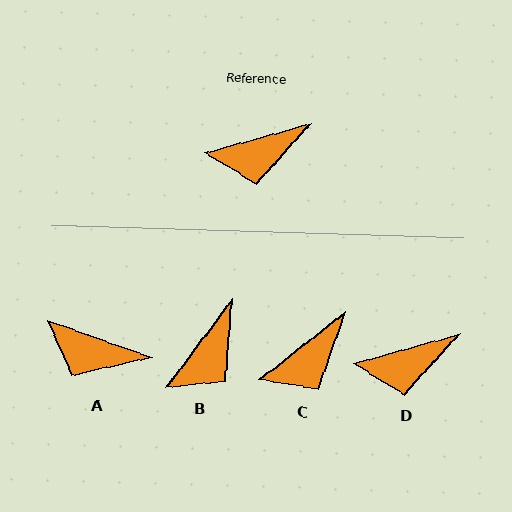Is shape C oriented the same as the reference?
No, it is off by about 22 degrees.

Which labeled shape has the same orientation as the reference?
D.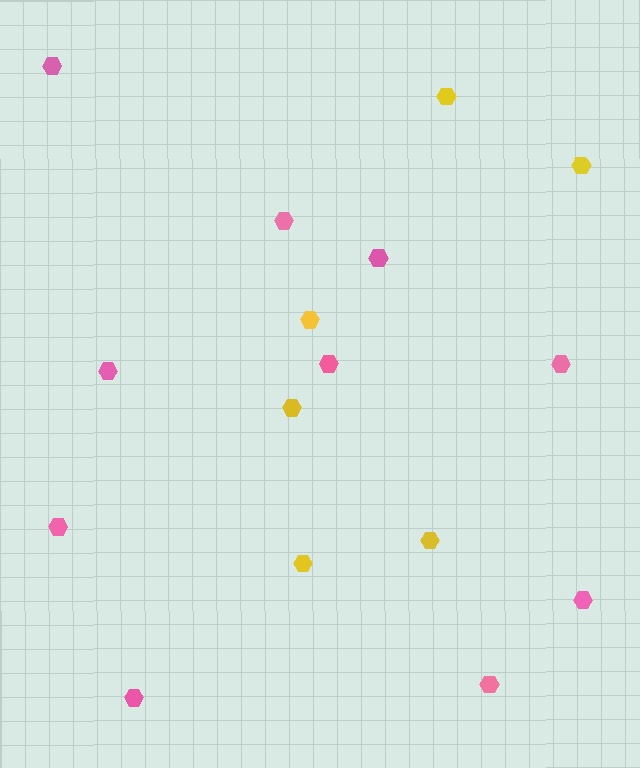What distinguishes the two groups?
There are 2 groups: one group of yellow hexagons (6) and one group of pink hexagons (10).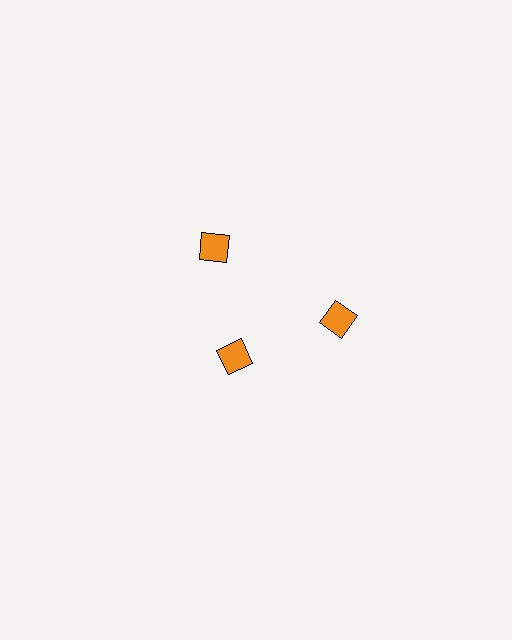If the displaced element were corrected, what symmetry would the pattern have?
It would have 3-fold rotational symmetry — the pattern would map onto itself every 120 degrees.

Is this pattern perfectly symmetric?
No. The 3 orange diamonds are arranged in a ring, but one element near the 7 o'clock position is pulled inward toward the center, breaking the 3-fold rotational symmetry.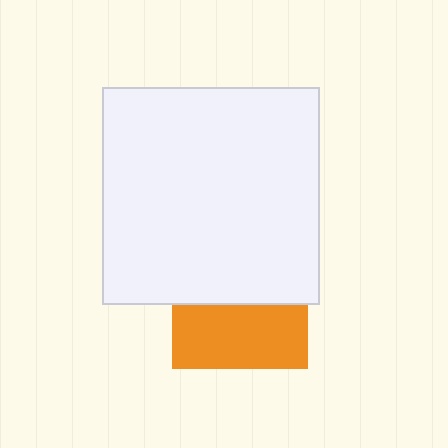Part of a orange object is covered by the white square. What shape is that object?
It is a square.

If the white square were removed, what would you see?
You would see the complete orange square.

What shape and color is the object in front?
The object in front is a white square.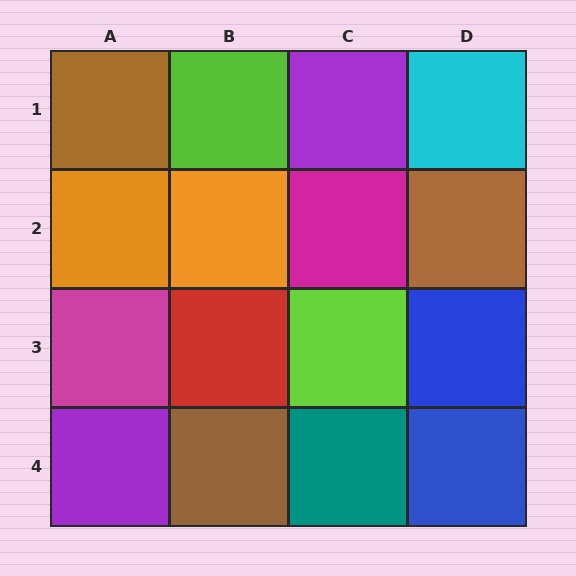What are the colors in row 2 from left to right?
Orange, orange, magenta, brown.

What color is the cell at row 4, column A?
Purple.